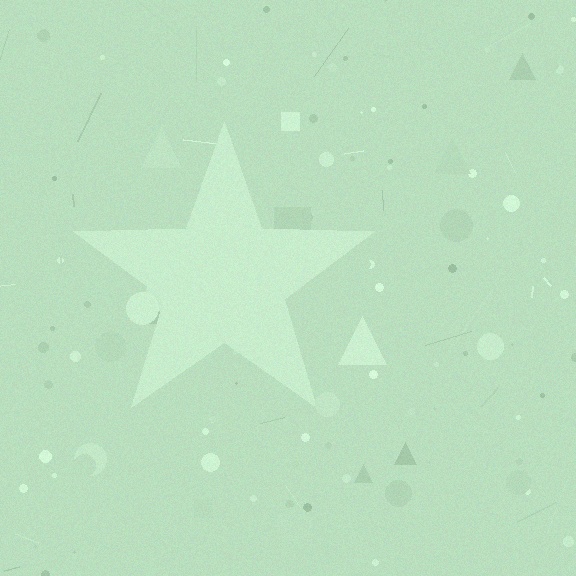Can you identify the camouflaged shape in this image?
The camouflaged shape is a star.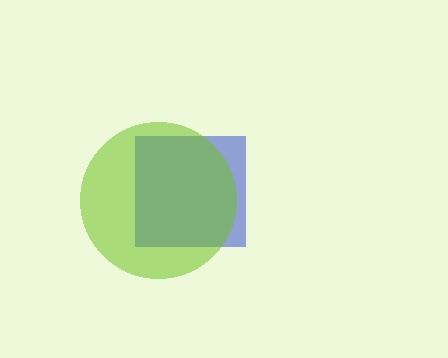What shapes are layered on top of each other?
The layered shapes are: a blue square, a lime circle.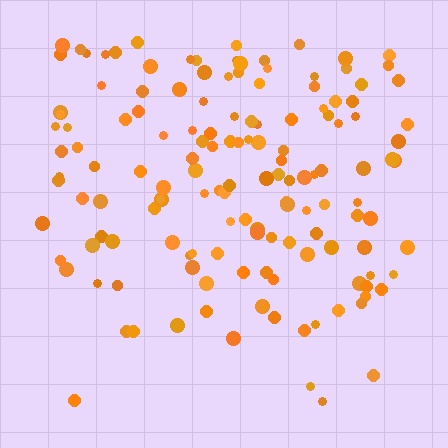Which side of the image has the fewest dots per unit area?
The bottom.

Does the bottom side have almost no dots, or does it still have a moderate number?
Still a moderate number, just noticeably fewer than the top.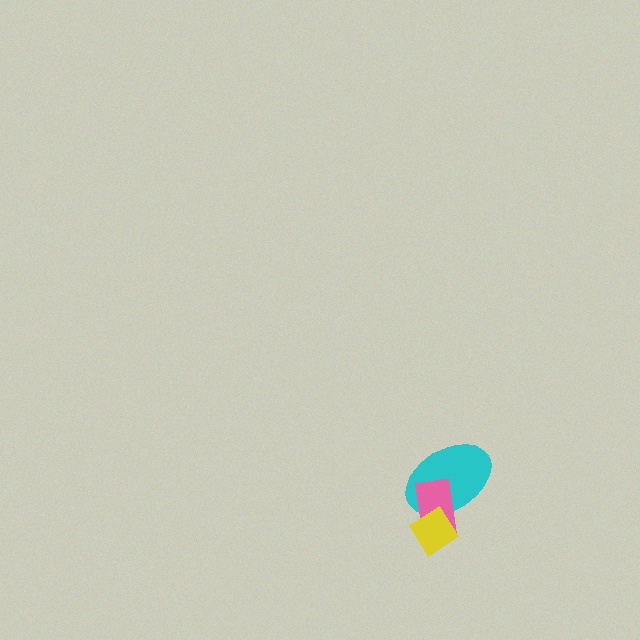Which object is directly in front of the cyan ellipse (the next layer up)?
The pink rectangle is directly in front of the cyan ellipse.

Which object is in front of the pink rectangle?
The yellow diamond is in front of the pink rectangle.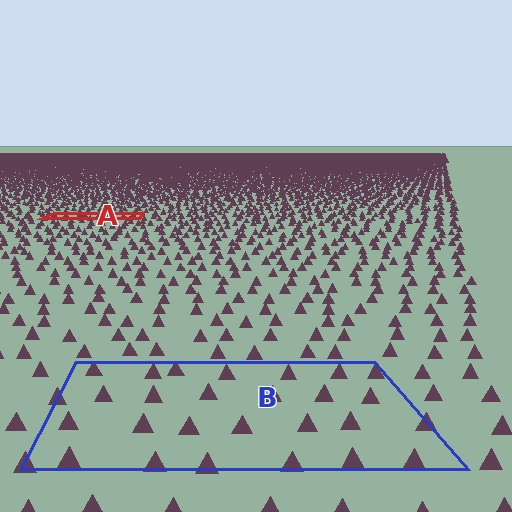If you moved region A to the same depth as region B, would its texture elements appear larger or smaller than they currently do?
They would appear larger. At a closer depth, the same texture elements are projected at a bigger on-screen size.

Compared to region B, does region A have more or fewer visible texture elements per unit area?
Region A has more texture elements per unit area — they are packed more densely because it is farther away.